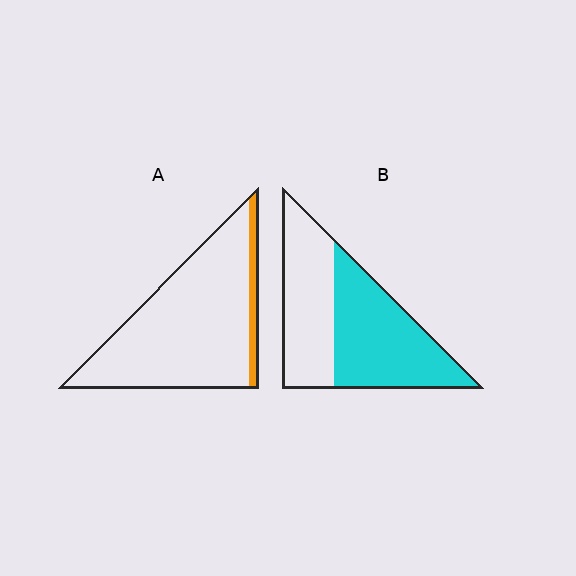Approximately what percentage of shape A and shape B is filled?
A is approximately 10% and B is approximately 55%.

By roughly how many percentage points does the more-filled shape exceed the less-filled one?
By roughly 45 percentage points (B over A).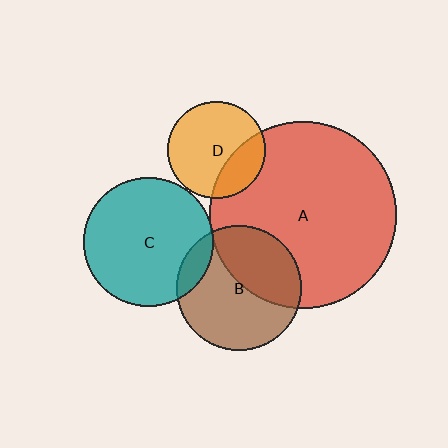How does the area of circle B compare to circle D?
Approximately 1.6 times.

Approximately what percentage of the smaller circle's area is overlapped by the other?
Approximately 10%.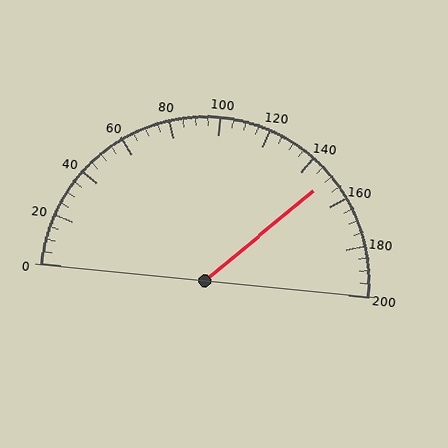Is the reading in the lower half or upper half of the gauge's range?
The reading is in the upper half of the range (0 to 200).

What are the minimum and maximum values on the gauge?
The gauge ranges from 0 to 200.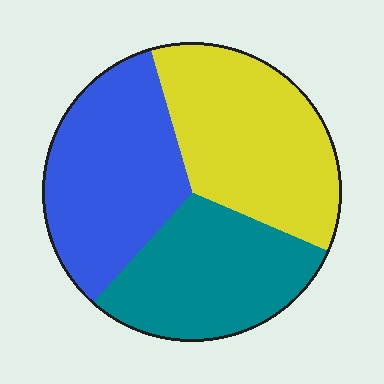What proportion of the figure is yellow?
Yellow takes up between a third and a half of the figure.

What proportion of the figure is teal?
Teal covers 30% of the figure.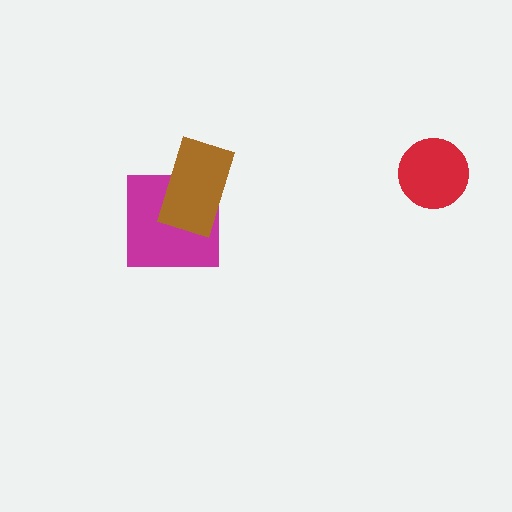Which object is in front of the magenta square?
The brown rectangle is in front of the magenta square.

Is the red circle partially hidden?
No, no other shape covers it.